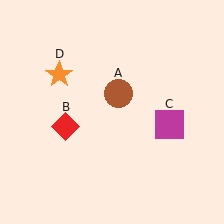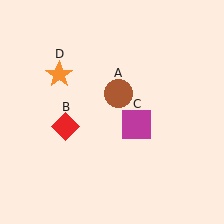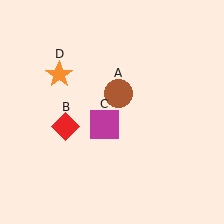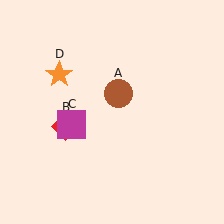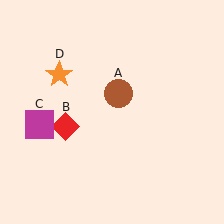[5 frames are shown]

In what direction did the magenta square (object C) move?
The magenta square (object C) moved left.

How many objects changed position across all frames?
1 object changed position: magenta square (object C).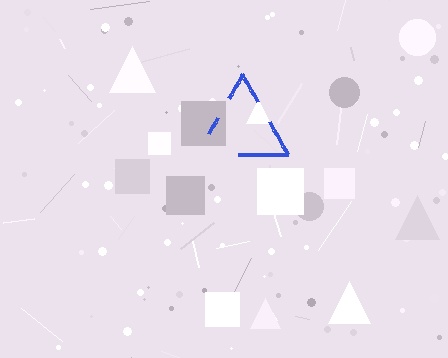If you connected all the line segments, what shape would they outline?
They would outline a triangle.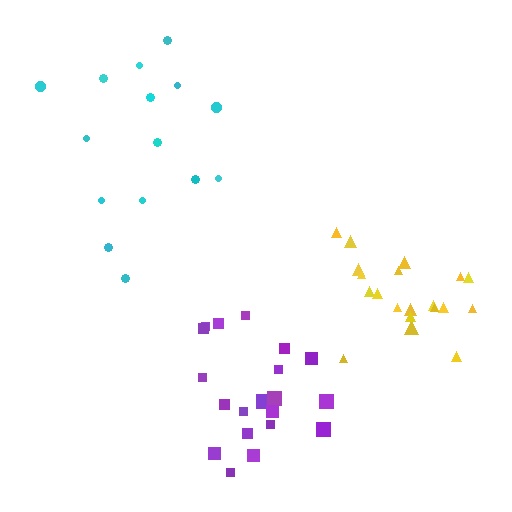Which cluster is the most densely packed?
Purple.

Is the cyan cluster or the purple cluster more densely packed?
Purple.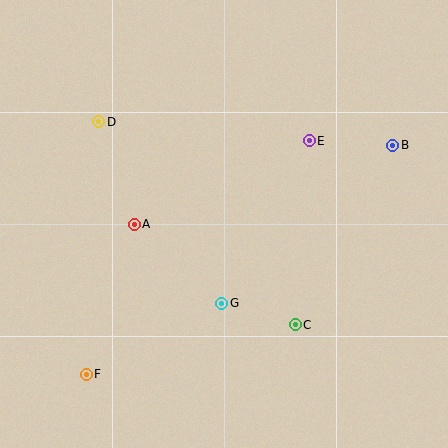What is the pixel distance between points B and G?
The distance between B and G is 233 pixels.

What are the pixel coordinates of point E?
Point E is at (309, 141).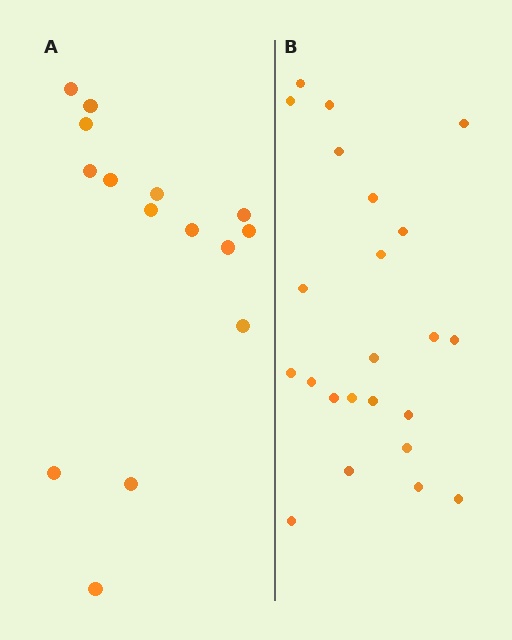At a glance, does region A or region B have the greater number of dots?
Region B (the right region) has more dots.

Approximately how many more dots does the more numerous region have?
Region B has roughly 8 or so more dots than region A.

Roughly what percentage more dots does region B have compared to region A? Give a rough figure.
About 55% more.